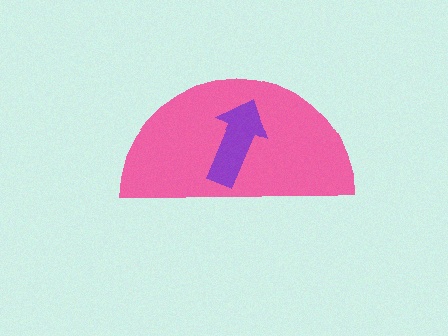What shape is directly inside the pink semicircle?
The purple arrow.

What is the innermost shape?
The purple arrow.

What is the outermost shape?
The pink semicircle.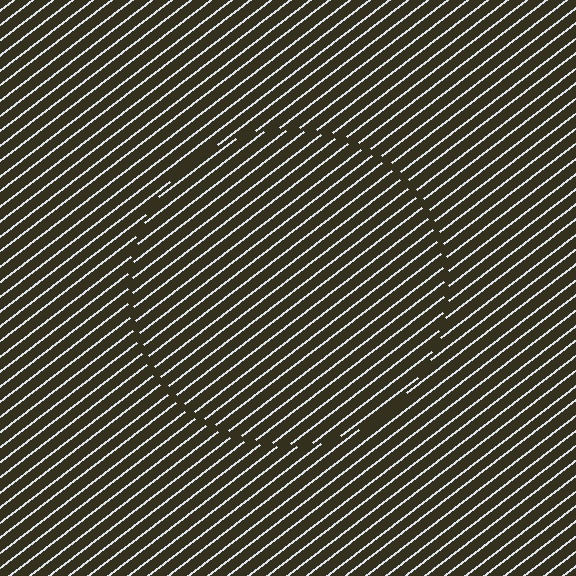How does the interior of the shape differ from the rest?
The interior of the shape contains the same grating, shifted by half a period — the contour is defined by the phase discontinuity where line-ends from the inner and outer gratings abut.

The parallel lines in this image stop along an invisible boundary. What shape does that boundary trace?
An illusory circle. The interior of the shape contains the same grating, shifted by half a period — the contour is defined by the phase discontinuity where line-ends from the inner and outer gratings abut.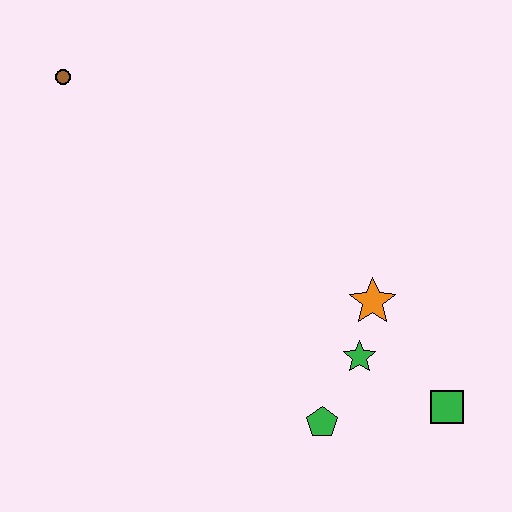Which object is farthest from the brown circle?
The green square is farthest from the brown circle.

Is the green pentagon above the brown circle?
No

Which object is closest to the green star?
The orange star is closest to the green star.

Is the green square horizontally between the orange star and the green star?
No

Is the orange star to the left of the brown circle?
No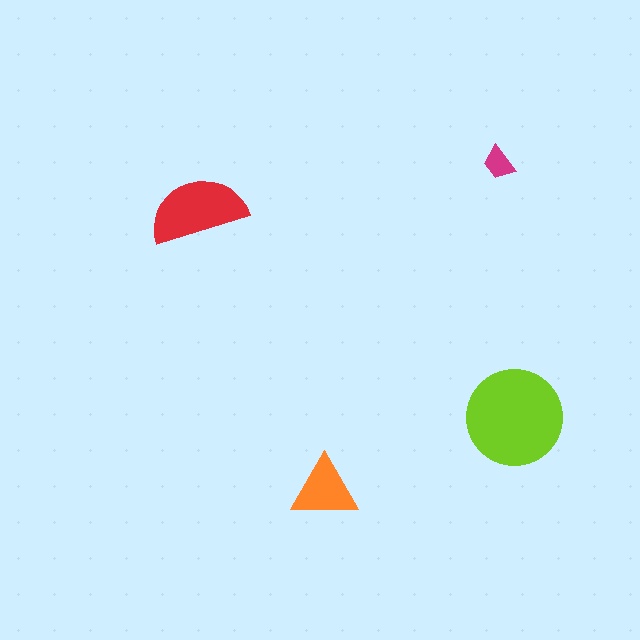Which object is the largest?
The lime circle.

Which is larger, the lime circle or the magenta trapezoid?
The lime circle.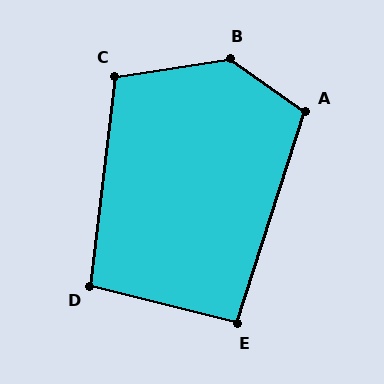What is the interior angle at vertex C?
Approximately 106 degrees (obtuse).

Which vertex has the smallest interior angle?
E, at approximately 94 degrees.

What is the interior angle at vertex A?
Approximately 108 degrees (obtuse).